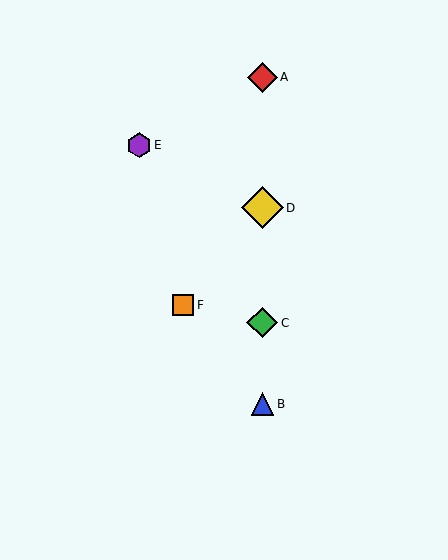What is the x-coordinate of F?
Object F is at x≈183.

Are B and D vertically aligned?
Yes, both are at x≈262.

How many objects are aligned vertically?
4 objects (A, B, C, D) are aligned vertically.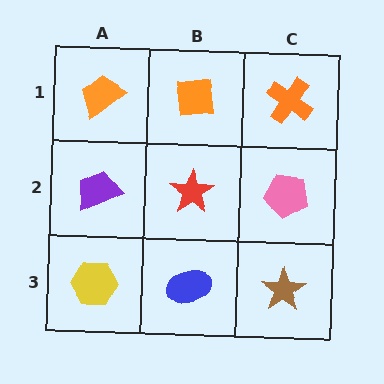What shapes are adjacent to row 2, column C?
An orange cross (row 1, column C), a brown star (row 3, column C), a red star (row 2, column B).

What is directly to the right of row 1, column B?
An orange cross.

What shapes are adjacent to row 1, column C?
A pink pentagon (row 2, column C), an orange square (row 1, column B).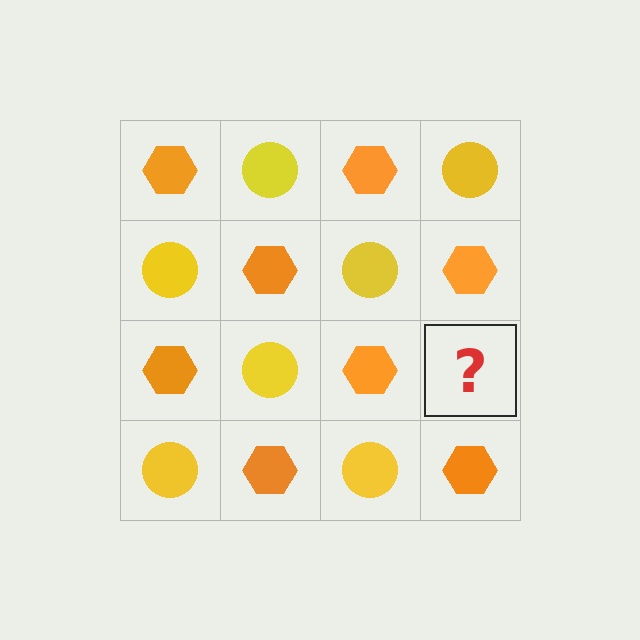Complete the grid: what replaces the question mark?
The question mark should be replaced with a yellow circle.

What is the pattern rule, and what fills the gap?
The rule is that it alternates orange hexagon and yellow circle in a checkerboard pattern. The gap should be filled with a yellow circle.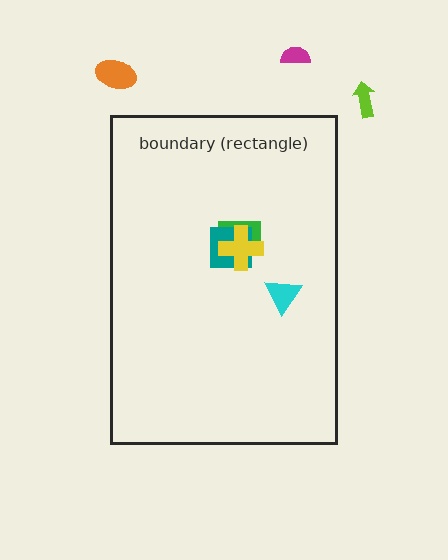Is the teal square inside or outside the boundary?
Inside.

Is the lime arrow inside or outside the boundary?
Outside.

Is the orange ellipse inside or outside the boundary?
Outside.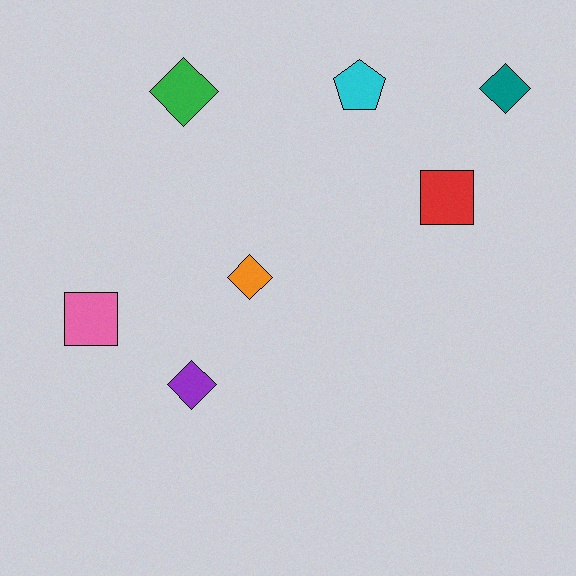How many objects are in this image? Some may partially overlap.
There are 7 objects.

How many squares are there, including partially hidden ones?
There are 2 squares.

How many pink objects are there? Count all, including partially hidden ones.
There is 1 pink object.